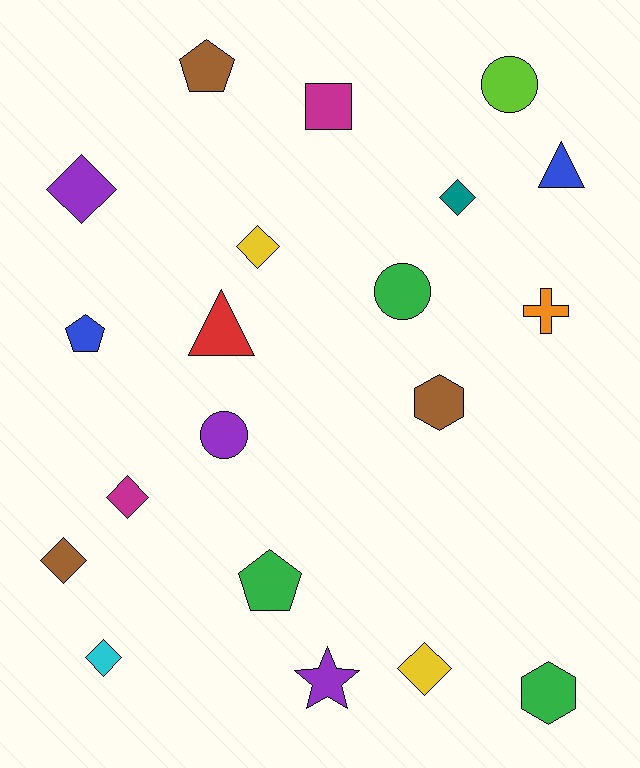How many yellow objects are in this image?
There are 2 yellow objects.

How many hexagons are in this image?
There are 2 hexagons.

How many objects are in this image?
There are 20 objects.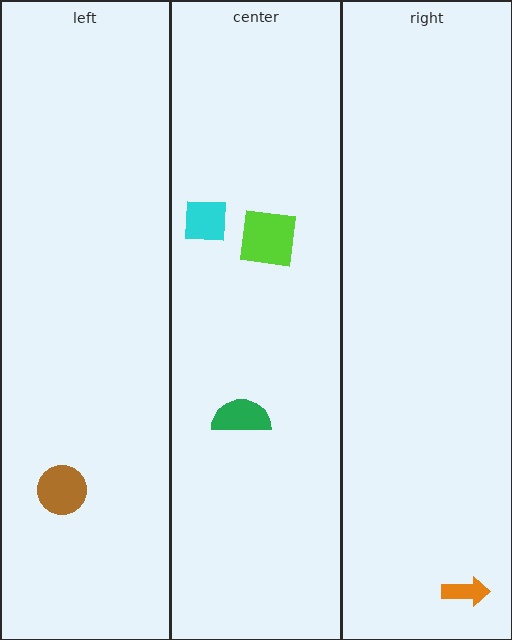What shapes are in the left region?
The brown circle.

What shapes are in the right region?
The orange arrow.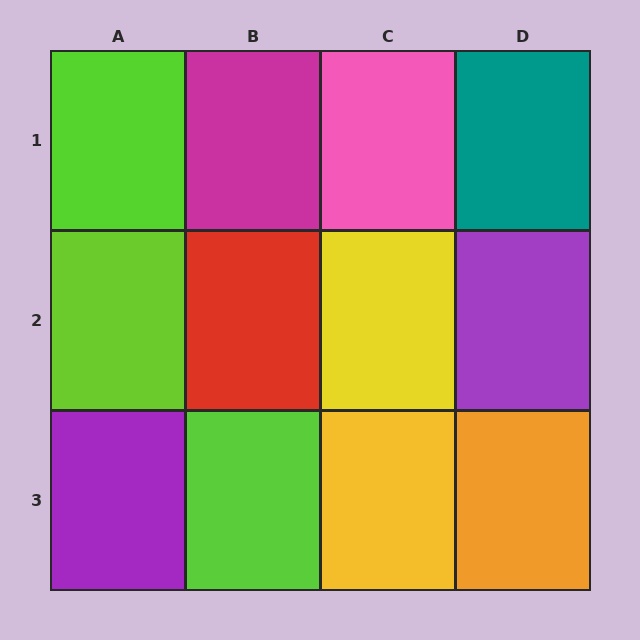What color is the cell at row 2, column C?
Yellow.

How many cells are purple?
2 cells are purple.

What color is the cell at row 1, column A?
Lime.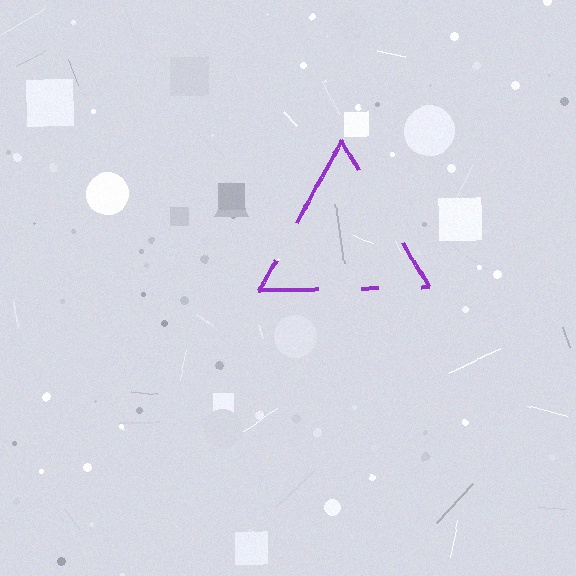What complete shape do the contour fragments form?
The contour fragments form a triangle.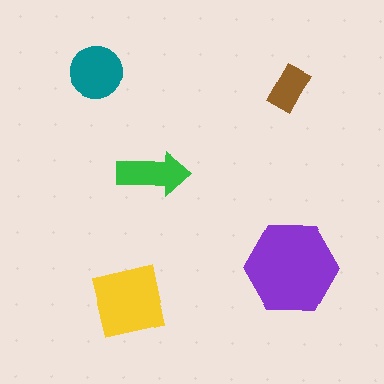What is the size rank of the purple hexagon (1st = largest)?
1st.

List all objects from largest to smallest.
The purple hexagon, the yellow square, the teal circle, the green arrow, the brown rectangle.